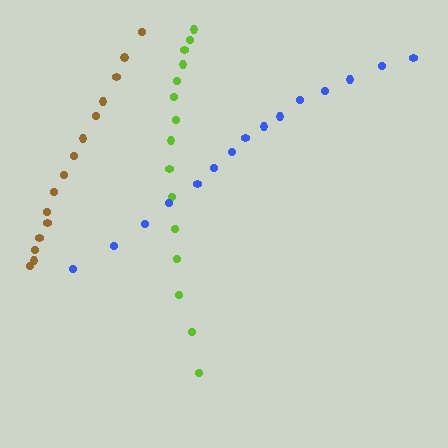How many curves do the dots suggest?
There are 3 distinct paths.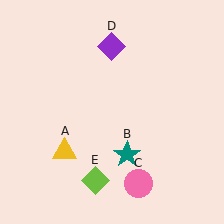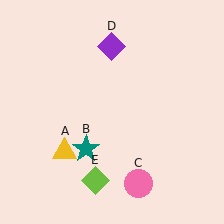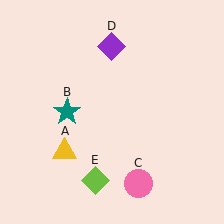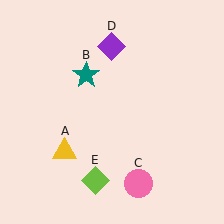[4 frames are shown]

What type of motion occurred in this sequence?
The teal star (object B) rotated clockwise around the center of the scene.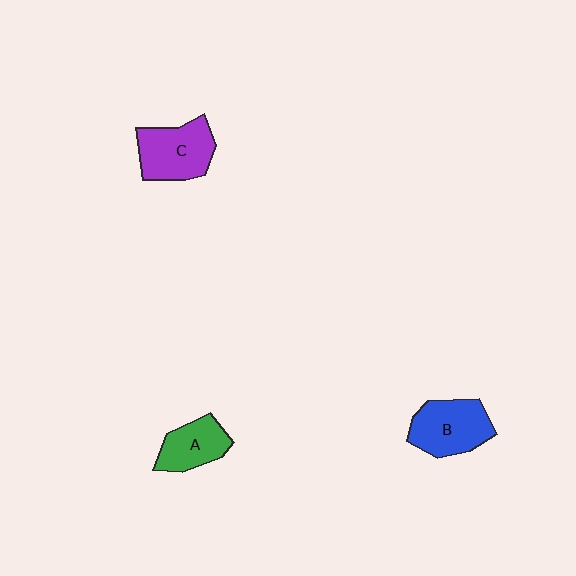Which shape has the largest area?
Shape C (purple).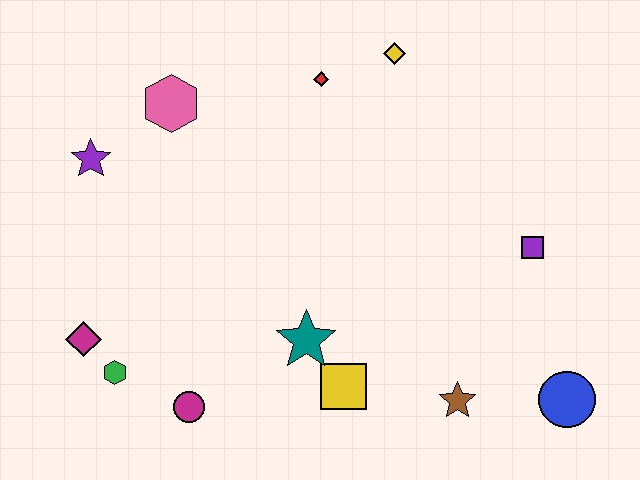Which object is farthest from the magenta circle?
The yellow diamond is farthest from the magenta circle.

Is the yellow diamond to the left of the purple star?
No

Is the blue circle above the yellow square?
No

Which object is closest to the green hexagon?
The magenta diamond is closest to the green hexagon.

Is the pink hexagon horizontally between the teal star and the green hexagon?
Yes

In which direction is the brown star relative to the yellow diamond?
The brown star is below the yellow diamond.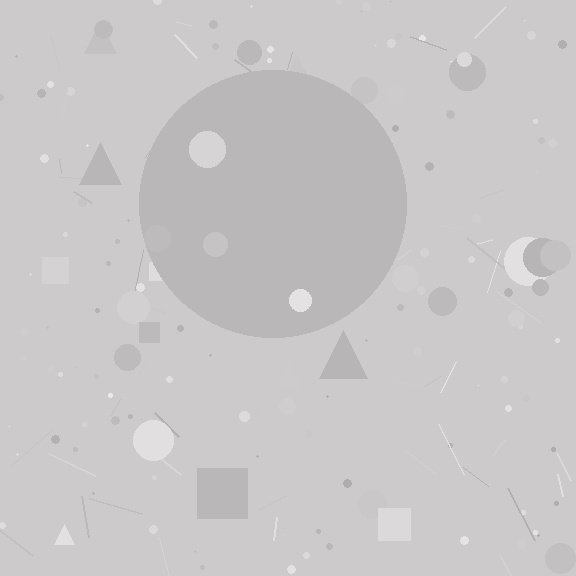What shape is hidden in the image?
A circle is hidden in the image.